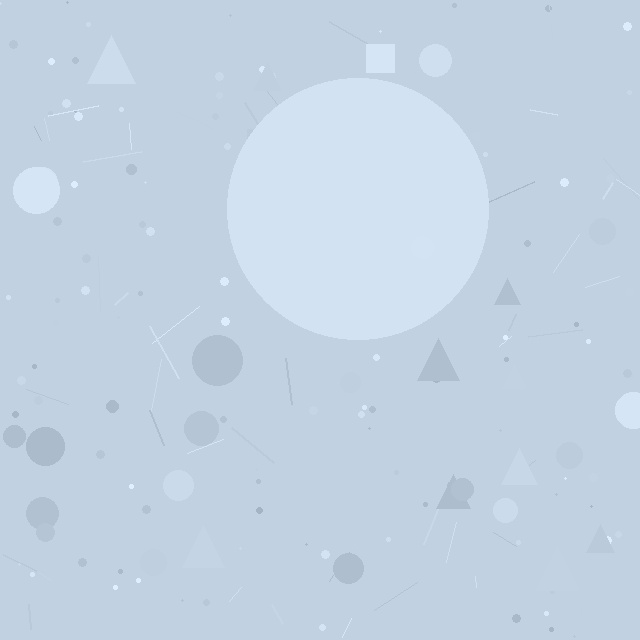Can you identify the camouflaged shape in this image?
The camouflaged shape is a circle.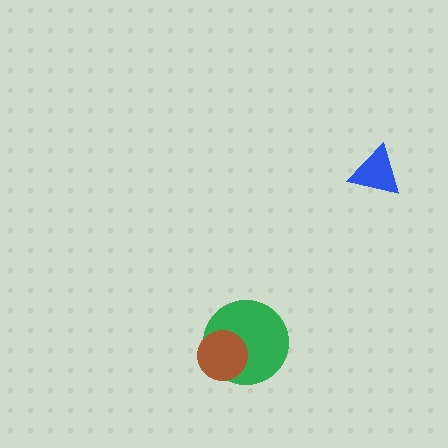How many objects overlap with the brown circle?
1 object overlaps with the brown circle.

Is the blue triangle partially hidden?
No, no other shape covers it.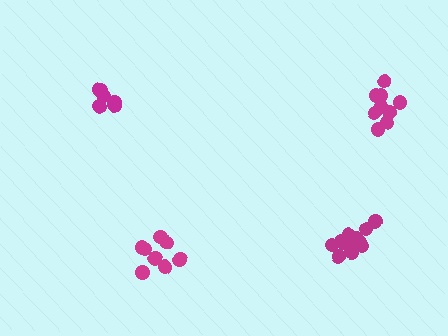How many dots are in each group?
Group 1: 7 dots, Group 2: 12 dots, Group 3: 9 dots, Group 4: 9 dots (37 total).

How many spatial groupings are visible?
There are 4 spatial groupings.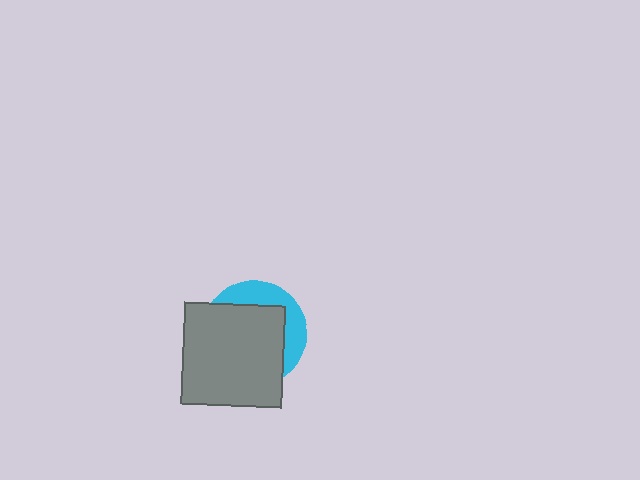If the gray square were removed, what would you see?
You would see the complete cyan circle.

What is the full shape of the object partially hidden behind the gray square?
The partially hidden object is a cyan circle.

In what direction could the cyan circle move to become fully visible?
The cyan circle could move toward the upper-right. That would shift it out from behind the gray square entirely.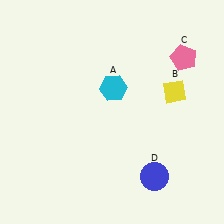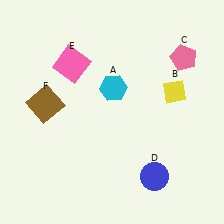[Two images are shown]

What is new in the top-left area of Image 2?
A brown square (F) was added in the top-left area of Image 2.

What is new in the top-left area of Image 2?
A pink square (E) was added in the top-left area of Image 2.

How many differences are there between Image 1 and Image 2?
There are 2 differences between the two images.